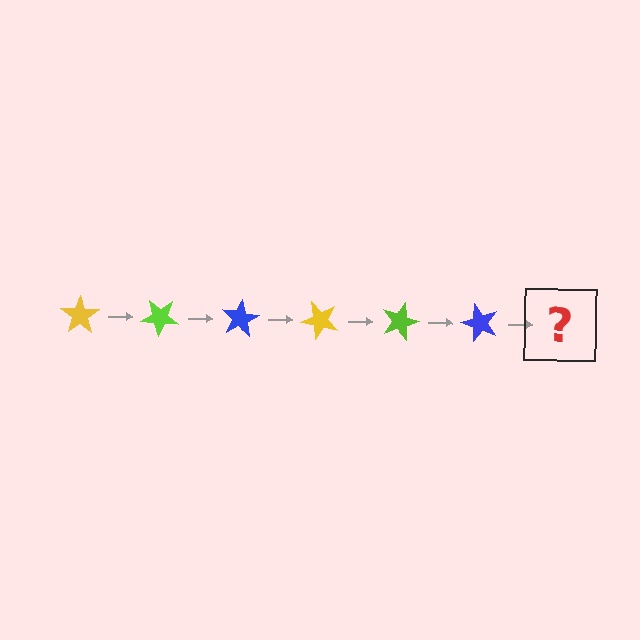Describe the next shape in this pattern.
It should be a yellow star, rotated 240 degrees from the start.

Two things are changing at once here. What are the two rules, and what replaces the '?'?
The two rules are that it rotates 40 degrees each step and the color cycles through yellow, lime, and blue. The '?' should be a yellow star, rotated 240 degrees from the start.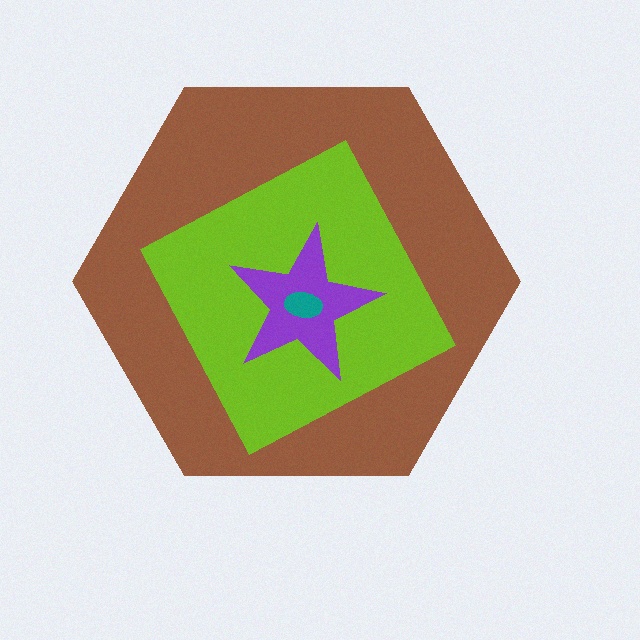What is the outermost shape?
The brown hexagon.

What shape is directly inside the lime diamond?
The purple star.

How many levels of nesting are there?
4.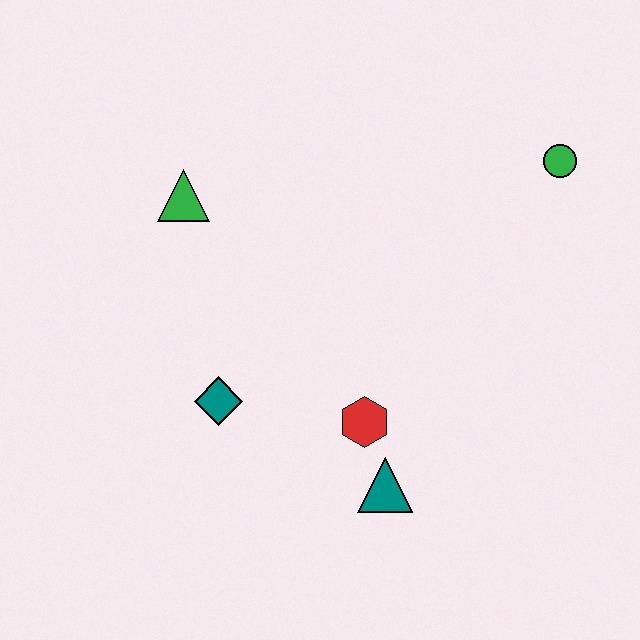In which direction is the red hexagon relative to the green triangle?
The red hexagon is below the green triangle.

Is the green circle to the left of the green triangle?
No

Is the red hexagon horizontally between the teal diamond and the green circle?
Yes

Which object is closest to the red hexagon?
The teal triangle is closest to the red hexagon.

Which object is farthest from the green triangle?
The green circle is farthest from the green triangle.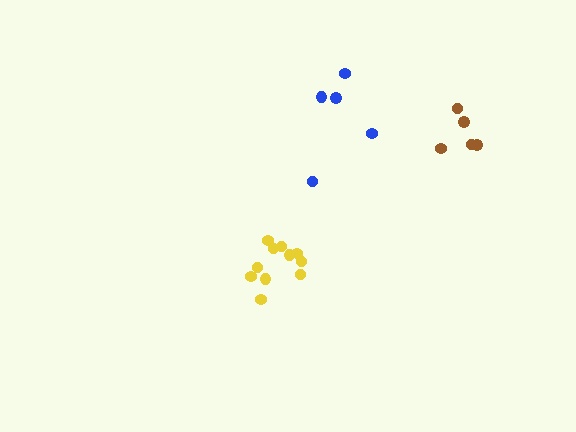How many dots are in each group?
Group 1: 5 dots, Group 2: 11 dots, Group 3: 5 dots (21 total).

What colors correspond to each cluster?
The clusters are colored: brown, yellow, blue.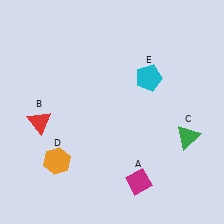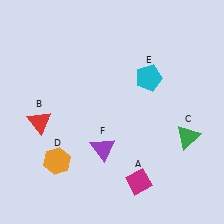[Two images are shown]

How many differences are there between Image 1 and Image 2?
There is 1 difference between the two images.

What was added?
A purple triangle (F) was added in Image 2.